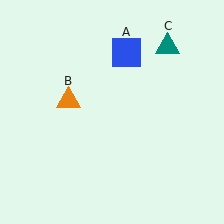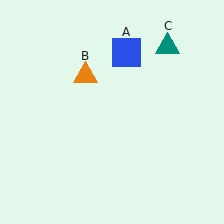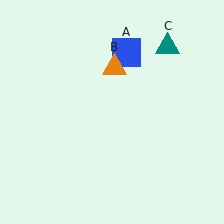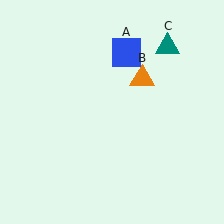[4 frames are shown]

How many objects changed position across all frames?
1 object changed position: orange triangle (object B).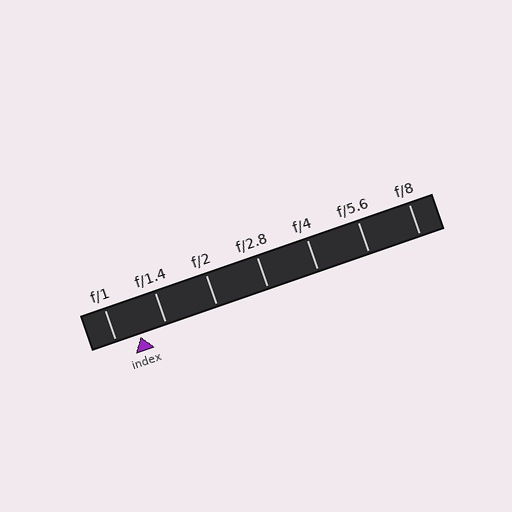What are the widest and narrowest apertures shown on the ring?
The widest aperture shown is f/1 and the narrowest is f/8.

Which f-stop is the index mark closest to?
The index mark is closest to f/1.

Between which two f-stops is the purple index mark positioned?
The index mark is between f/1 and f/1.4.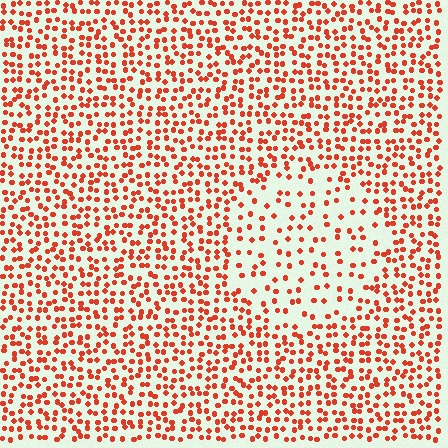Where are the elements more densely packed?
The elements are more densely packed outside the circle boundary.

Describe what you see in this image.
The image contains small red elements arranged at two different densities. A circle-shaped region is visible where the elements are less densely packed than the surrounding area.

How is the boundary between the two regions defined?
The boundary is defined by a change in element density (approximately 2.1x ratio). All elements are the same color, size, and shape.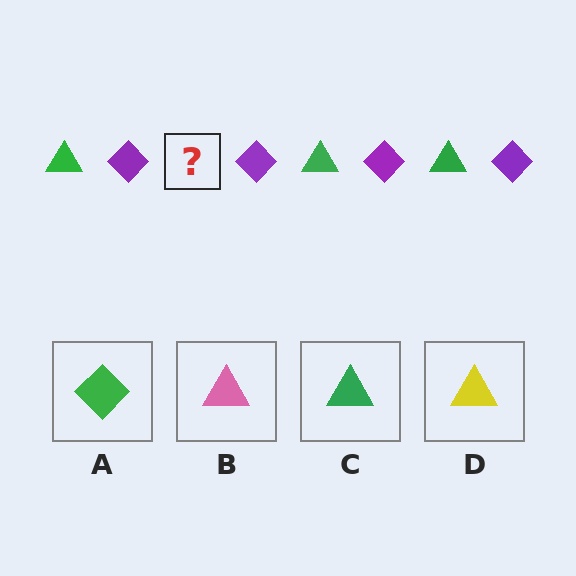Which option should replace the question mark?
Option C.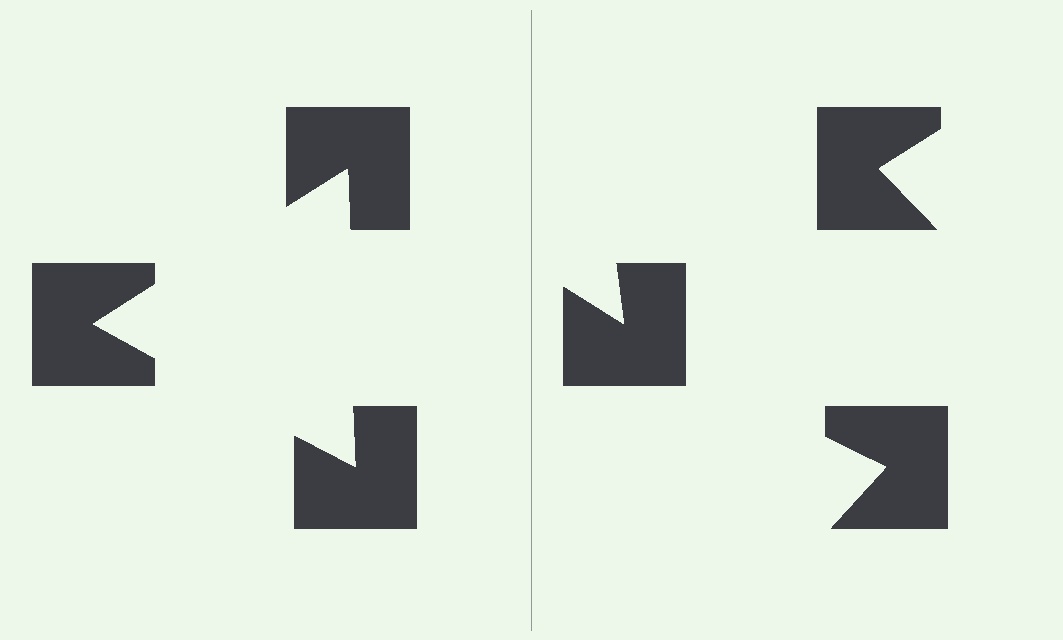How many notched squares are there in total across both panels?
6 — 3 on each side.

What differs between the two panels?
The notched squares are positioned identically on both sides; only the wedge orientations differ. On the left they align to a triangle; on the right they are misaligned.